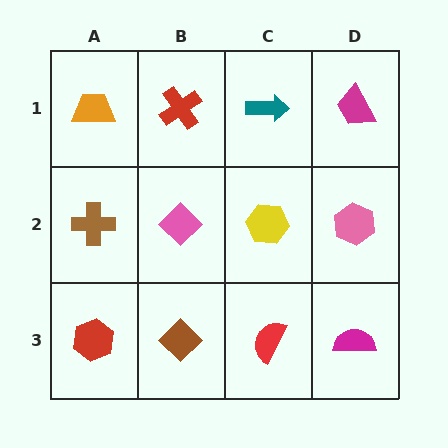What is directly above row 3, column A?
A brown cross.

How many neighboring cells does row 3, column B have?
3.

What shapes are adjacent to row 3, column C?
A yellow hexagon (row 2, column C), a brown diamond (row 3, column B), a magenta semicircle (row 3, column D).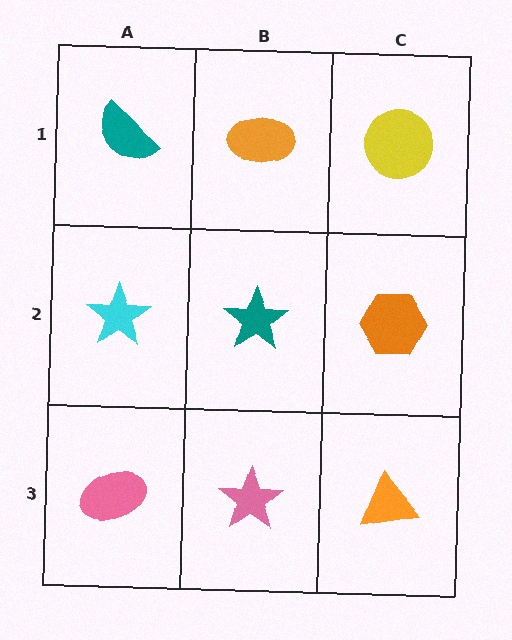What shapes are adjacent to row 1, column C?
An orange hexagon (row 2, column C), an orange ellipse (row 1, column B).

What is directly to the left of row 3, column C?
A pink star.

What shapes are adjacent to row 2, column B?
An orange ellipse (row 1, column B), a pink star (row 3, column B), a cyan star (row 2, column A), an orange hexagon (row 2, column C).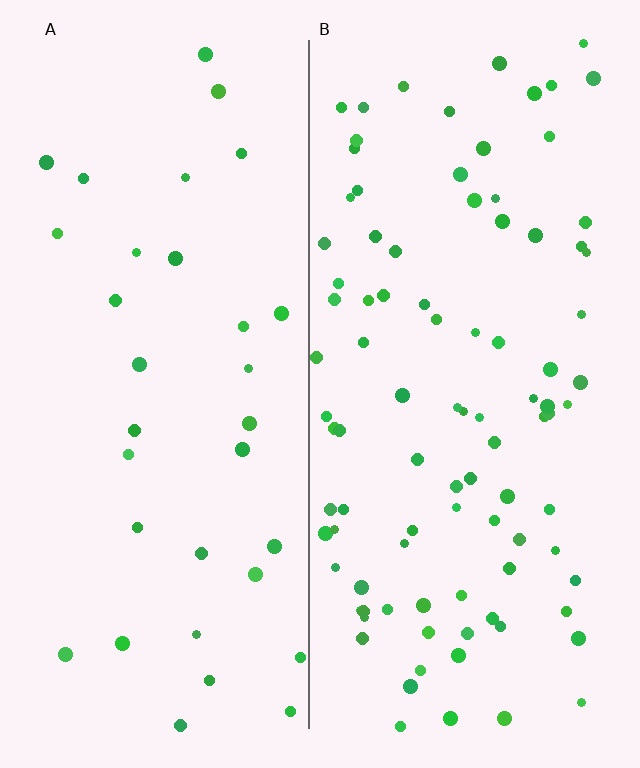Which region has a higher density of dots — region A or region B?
B (the right).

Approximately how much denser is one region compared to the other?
Approximately 2.9× — region B over region A.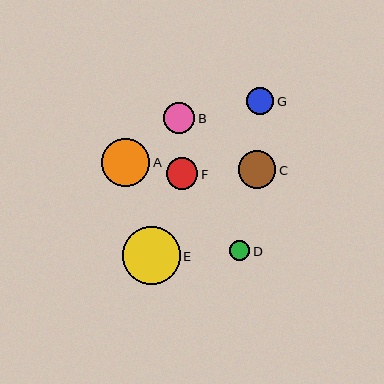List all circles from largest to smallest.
From largest to smallest: E, A, C, B, F, G, D.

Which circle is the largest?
Circle E is the largest with a size of approximately 58 pixels.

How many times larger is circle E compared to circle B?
Circle E is approximately 1.8 times the size of circle B.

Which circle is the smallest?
Circle D is the smallest with a size of approximately 20 pixels.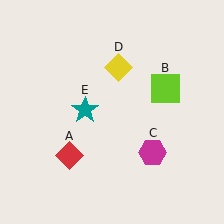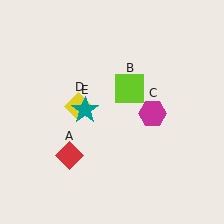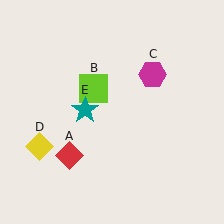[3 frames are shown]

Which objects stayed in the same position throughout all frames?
Red diamond (object A) and teal star (object E) remained stationary.